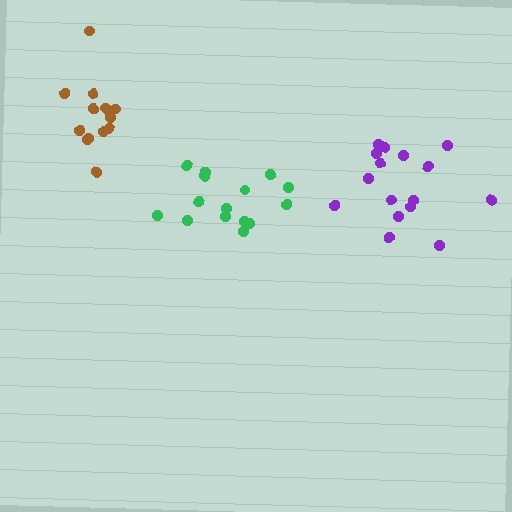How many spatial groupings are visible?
There are 3 spatial groupings.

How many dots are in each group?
Group 1: 14 dots, Group 2: 16 dots, Group 3: 15 dots (45 total).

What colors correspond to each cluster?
The clusters are colored: brown, purple, green.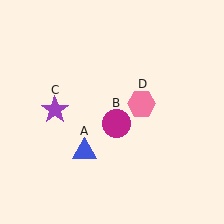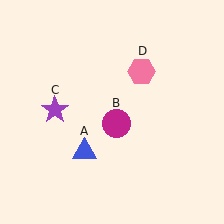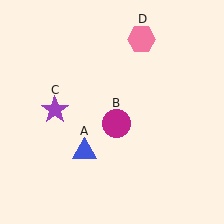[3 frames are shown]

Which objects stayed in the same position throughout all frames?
Blue triangle (object A) and magenta circle (object B) and purple star (object C) remained stationary.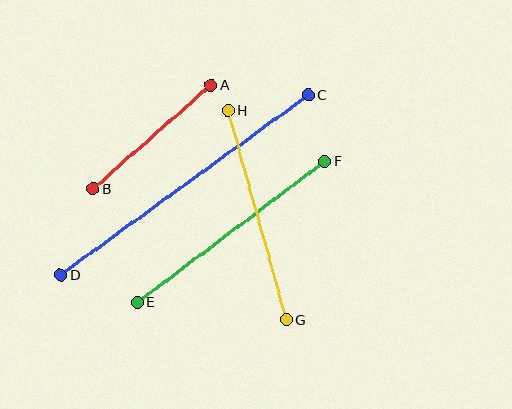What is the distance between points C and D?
The distance is approximately 306 pixels.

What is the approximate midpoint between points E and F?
The midpoint is at approximately (231, 231) pixels.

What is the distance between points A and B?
The distance is approximately 157 pixels.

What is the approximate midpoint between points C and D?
The midpoint is at approximately (185, 185) pixels.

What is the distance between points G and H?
The distance is approximately 217 pixels.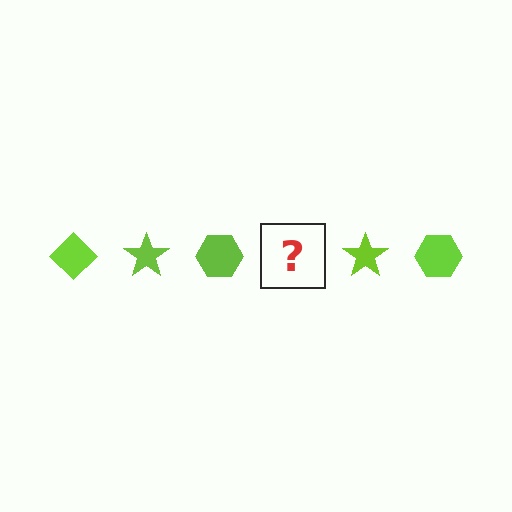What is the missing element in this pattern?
The missing element is a lime diamond.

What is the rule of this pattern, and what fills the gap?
The rule is that the pattern cycles through diamond, star, hexagon shapes in lime. The gap should be filled with a lime diamond.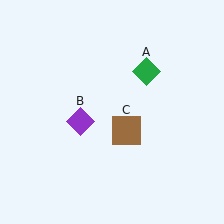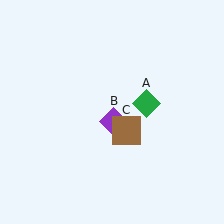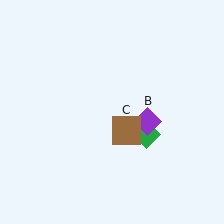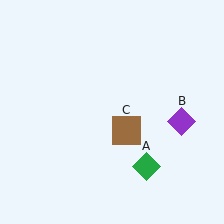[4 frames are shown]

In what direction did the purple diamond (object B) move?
The purple diamond (object B) moved right.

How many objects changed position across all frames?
2 objects changed position: green diamond (object A), purple diamond (object B).